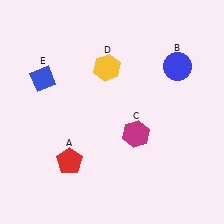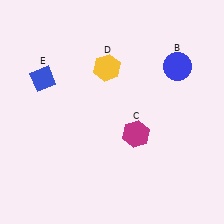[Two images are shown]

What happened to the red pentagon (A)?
The red pentagon (A) was removed in Image 2. It was in the bottom-left area of Image 1.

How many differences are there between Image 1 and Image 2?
There is 1 difference between the two images.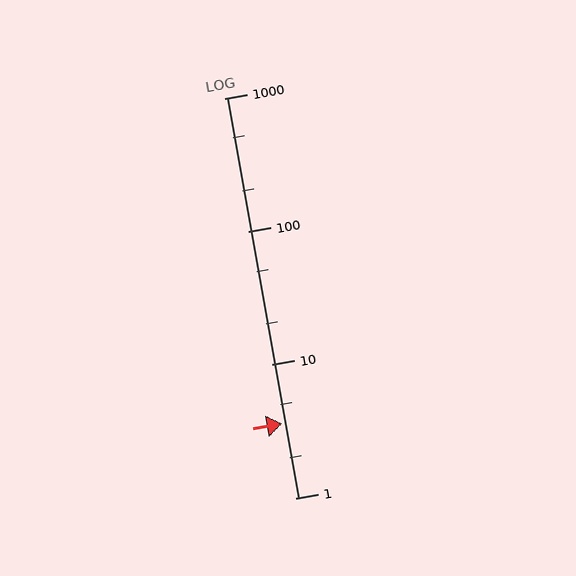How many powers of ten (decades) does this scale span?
The scale spans 3 decades, from 1 to 1000.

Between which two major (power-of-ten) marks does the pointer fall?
The pointer is between 1 and 10.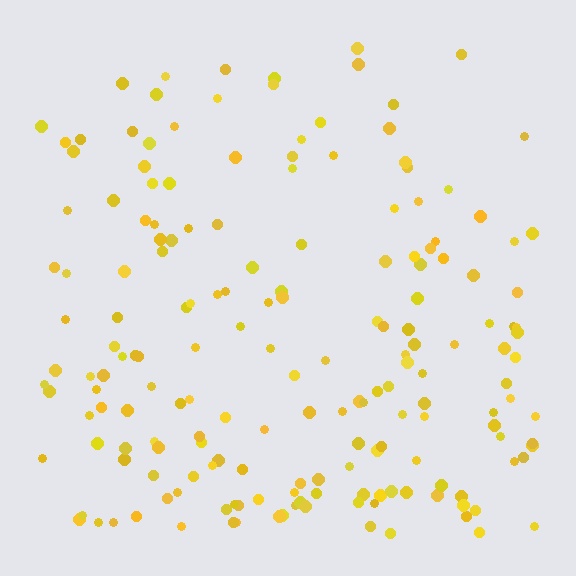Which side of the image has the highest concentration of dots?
The bottom.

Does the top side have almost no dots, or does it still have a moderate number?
Still a moderate number, just noticeably fewer than the bottom.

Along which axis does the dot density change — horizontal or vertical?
Vertical.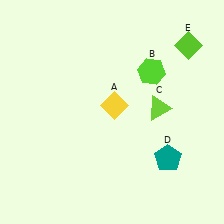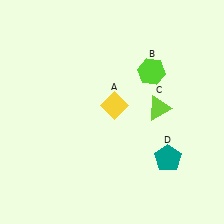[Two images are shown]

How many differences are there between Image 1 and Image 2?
There is 1 difference between the two images.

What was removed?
The lime diamond (E) was removed in Image 2.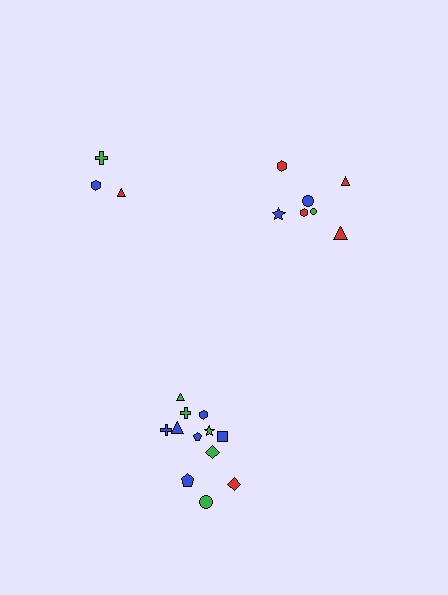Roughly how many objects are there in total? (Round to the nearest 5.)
Roughly 20 objects in total.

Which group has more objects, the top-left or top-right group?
The top-right group.